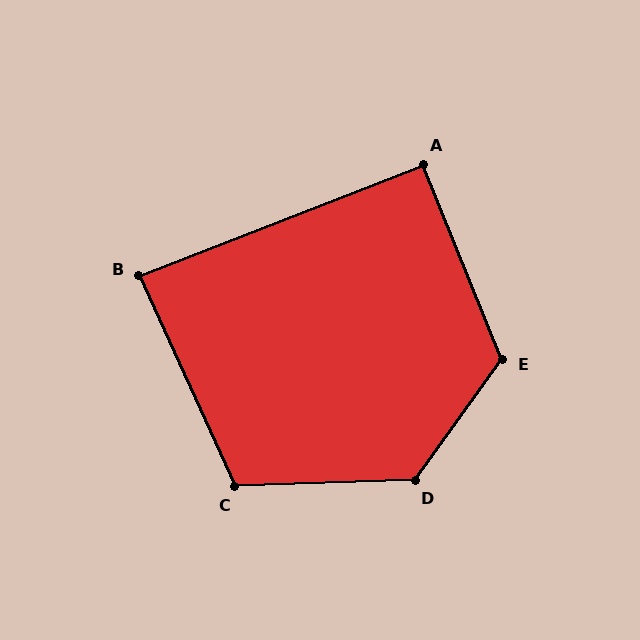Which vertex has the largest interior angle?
D, at approximately 128 degrees.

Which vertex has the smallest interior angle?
B, at approximately 87 degrees.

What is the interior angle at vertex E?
Approximately 122 degrees (obtuse).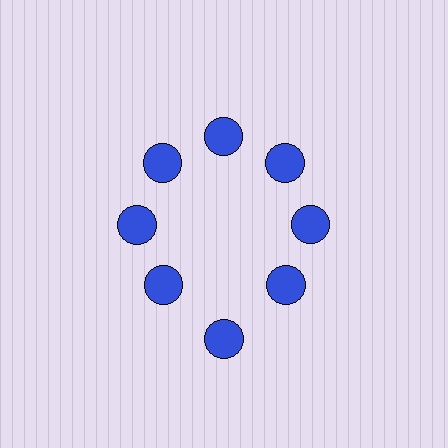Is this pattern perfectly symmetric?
No. The 8 blue circles are arranged in a ring, but one element near the 6 o'clock position is pushed outward from the center, breaking the 8-fold rotational symmetry.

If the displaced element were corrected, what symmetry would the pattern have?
It would have 8-fold rotational symmetry — the pattern would map onto itself every 45 degrees.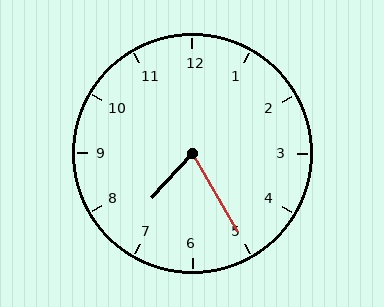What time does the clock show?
7:25.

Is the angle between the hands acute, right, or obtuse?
It is acute.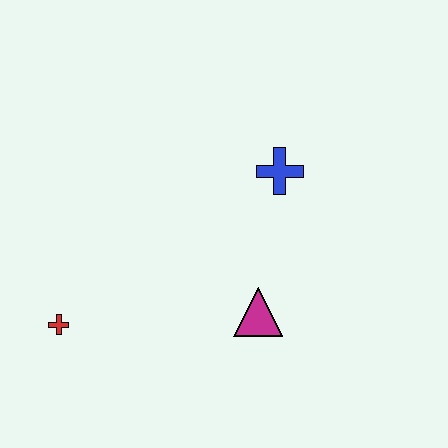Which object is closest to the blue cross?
The magenta triangle is closest to the blue cross.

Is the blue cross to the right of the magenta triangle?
Yes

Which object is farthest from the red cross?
The blue cross is farthest from the red cross.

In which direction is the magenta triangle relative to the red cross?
The magenta triangle is to the right of the red cross.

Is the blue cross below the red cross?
No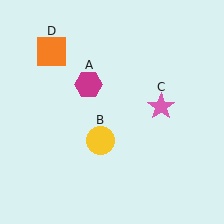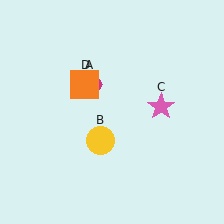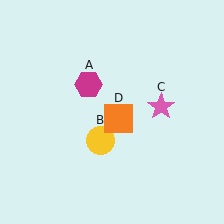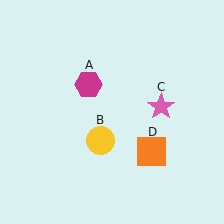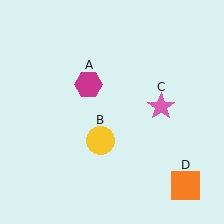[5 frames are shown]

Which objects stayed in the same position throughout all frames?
Magenta hexagon (object A) and yellow circle (object B) and pink star (object C) remained stationary.